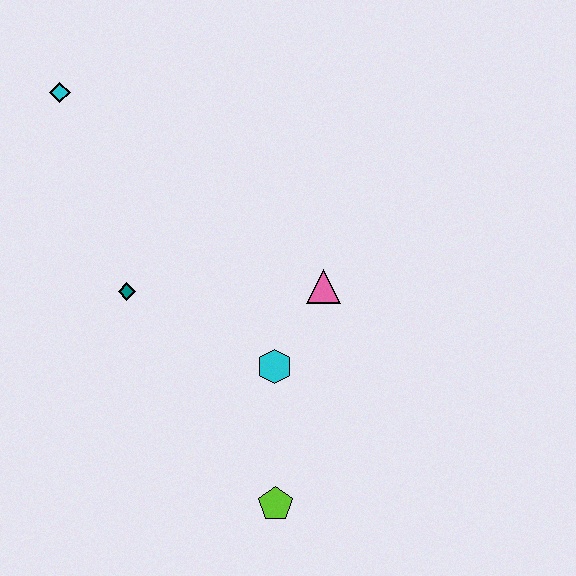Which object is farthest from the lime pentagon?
The cyan diamond is farthest from the lime pentagon.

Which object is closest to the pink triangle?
The cyan hexagon is closest to the pink triangle.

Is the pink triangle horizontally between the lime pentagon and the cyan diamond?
No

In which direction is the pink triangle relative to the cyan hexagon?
The pink triangle is above the cyan hexagon.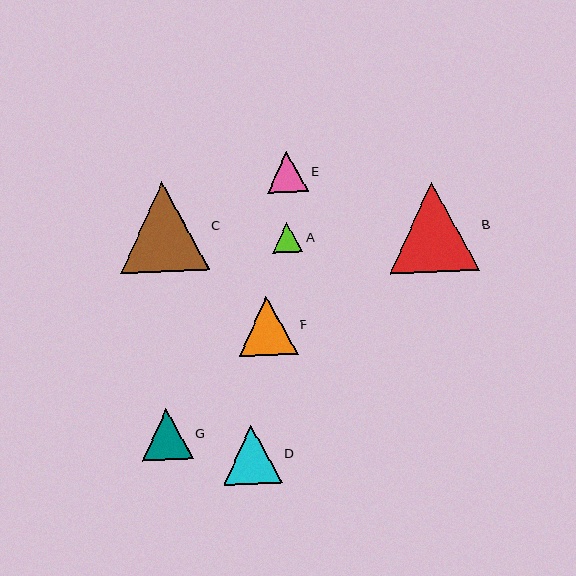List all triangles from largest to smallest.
From largest to smallest: B, C, F, D, G, E, A.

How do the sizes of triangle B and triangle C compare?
Triangle B and triangle C are approximately the same size.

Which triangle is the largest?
Triangle B is the largest with a size of approximately 90 pixels.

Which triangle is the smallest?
Triangle A is the smallest with a size of approximately 30 pixels.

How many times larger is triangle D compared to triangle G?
Triangle D is approximately 1.2 times the size of triangle G.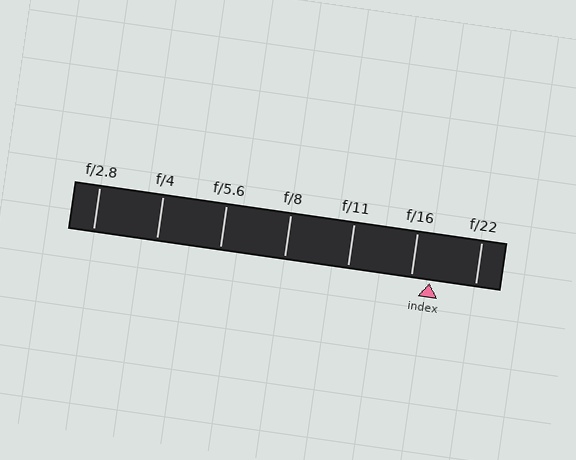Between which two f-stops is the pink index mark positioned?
The index mark is between f/16 and f/22.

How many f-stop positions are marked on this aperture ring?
There are 7 f-stop positions marked.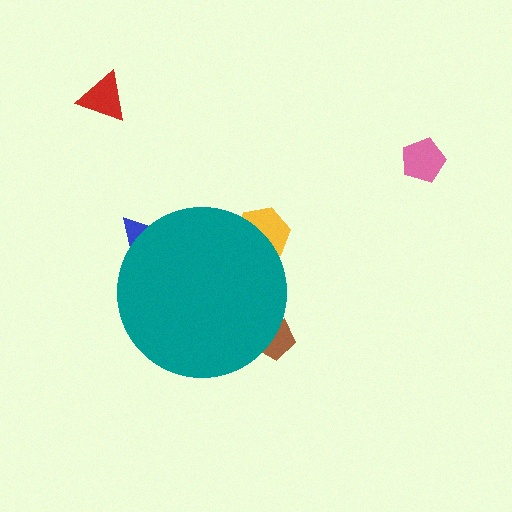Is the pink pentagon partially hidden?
No, the pink pentagon is fully visible.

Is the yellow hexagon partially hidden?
Yes, the yellow hexagon is partially hidden behind the teal circle.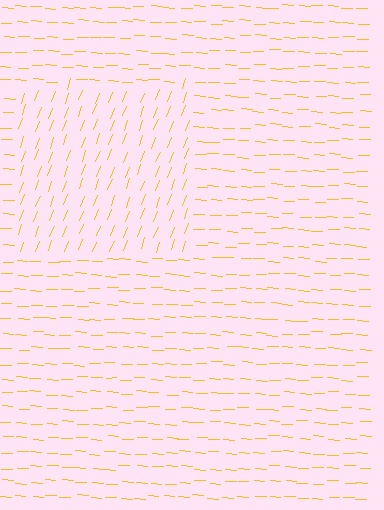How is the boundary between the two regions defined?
The boundary is defined purely by a change in line orientation (approximately 72 degrees difference). All lines are the same color and thickness.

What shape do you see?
I see a rectangle.